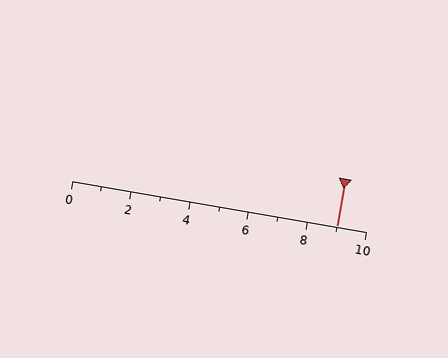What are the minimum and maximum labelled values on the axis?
The axis runs from 0 to 10.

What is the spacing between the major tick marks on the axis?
The major ticks are spaced 2 apart.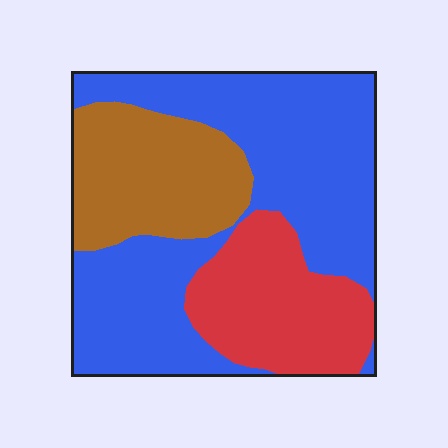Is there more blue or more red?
Blue.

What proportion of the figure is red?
Red covers about 25% of the figure.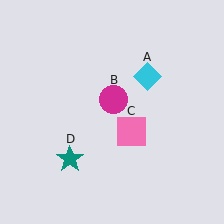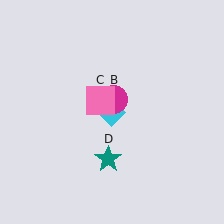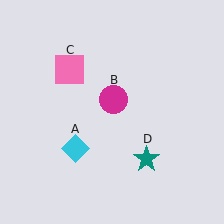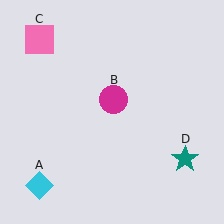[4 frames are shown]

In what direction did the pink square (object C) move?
The pink square (object C) moved up and to the left.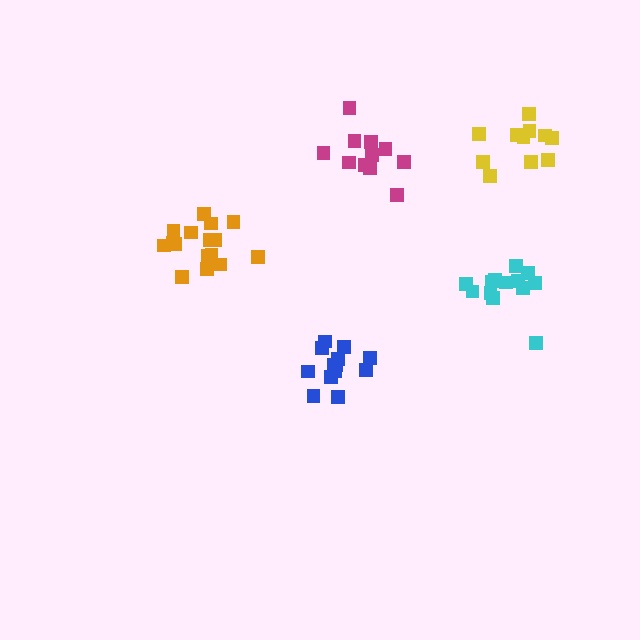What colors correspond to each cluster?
The clusters are colored: orange, magenta, blue, cyan, yellow.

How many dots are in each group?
Group 1: 17 dots, Group 2: 11 dots, Group 3: 14 dots, Group 4: 13 dots, Group 5: 11 dots (66 total).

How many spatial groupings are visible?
There are 5 spatial groupings.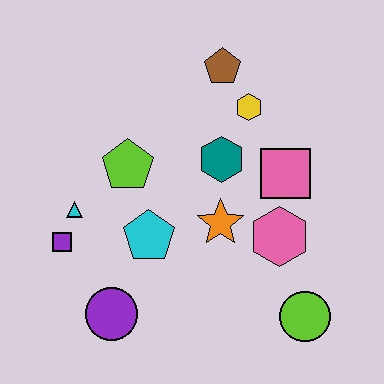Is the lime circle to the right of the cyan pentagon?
Yes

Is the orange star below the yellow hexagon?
Yes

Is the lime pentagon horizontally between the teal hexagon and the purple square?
Yes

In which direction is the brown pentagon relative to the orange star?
The brown pentagon is above the orange star.